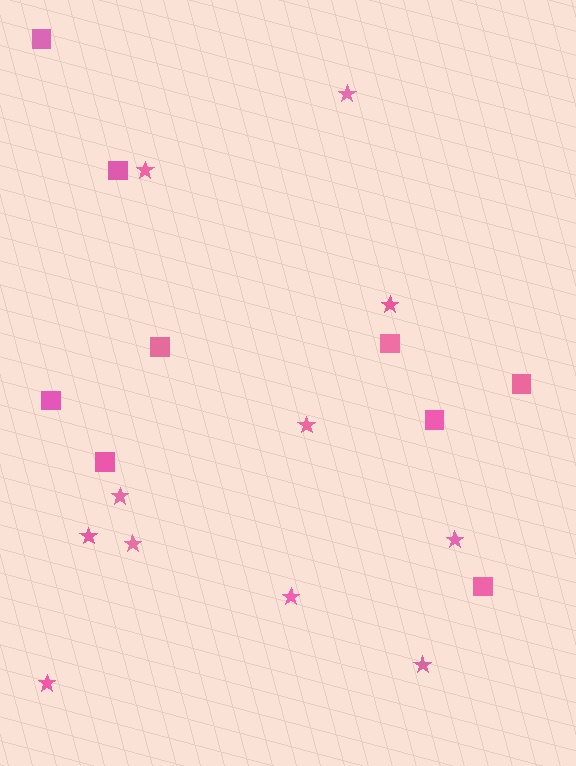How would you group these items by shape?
There are 2 groups: one group of squares (9) and one group of stars (11).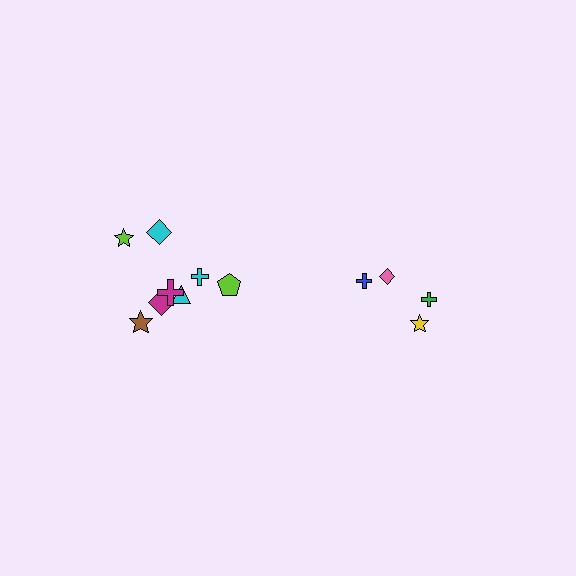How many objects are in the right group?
There are 4 objects.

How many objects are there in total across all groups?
There are 12 objects.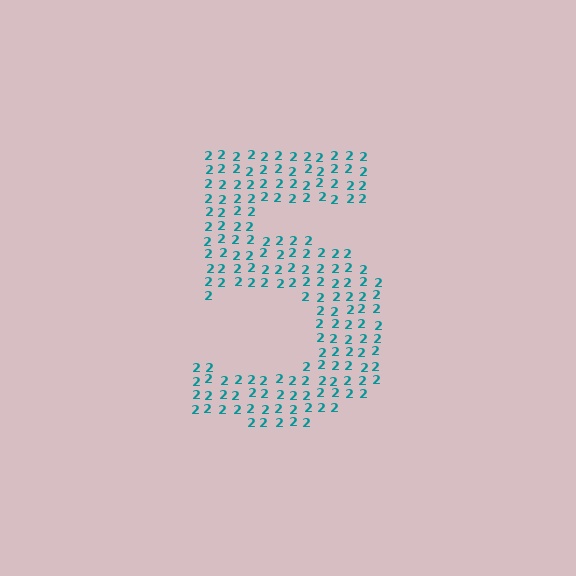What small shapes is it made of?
It is made of small digit 2's.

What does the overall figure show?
The overall figure shows the digit 5.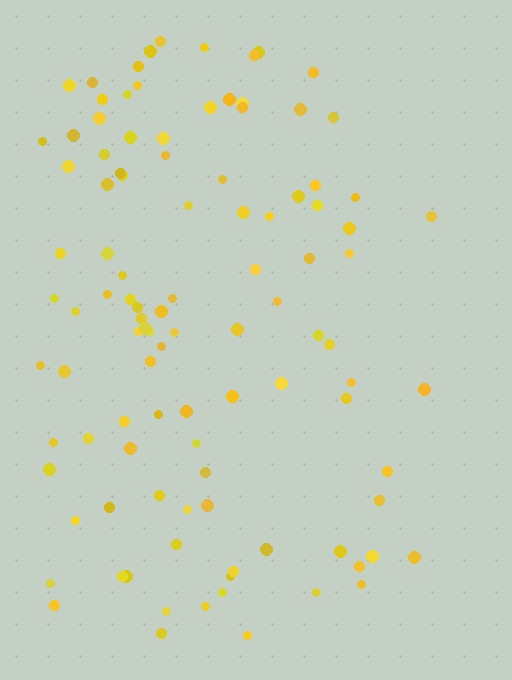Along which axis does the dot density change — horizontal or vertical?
Horizontal.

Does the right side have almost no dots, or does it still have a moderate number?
Still a moderate number, just noticeably fewer than the left.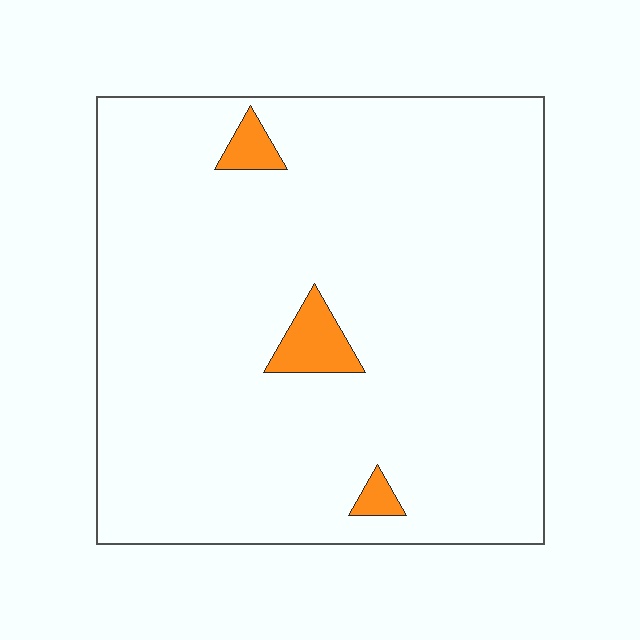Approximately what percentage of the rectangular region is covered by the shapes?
Approximately 5%.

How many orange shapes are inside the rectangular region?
3.